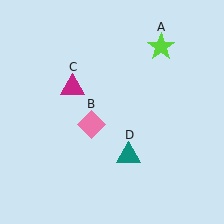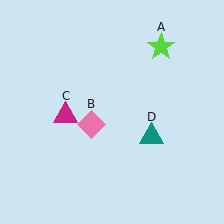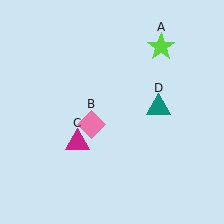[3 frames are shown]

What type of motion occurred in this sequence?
The magenta triangle (object C), teal triangle (object D) rotated counterclockwise around the center of the scene.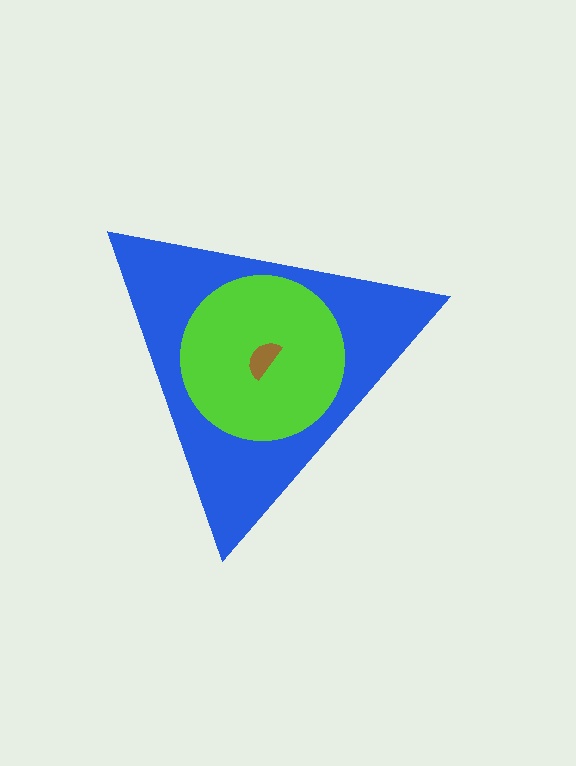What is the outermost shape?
The blue triangle.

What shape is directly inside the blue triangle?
The lime circle.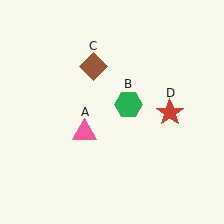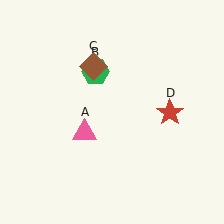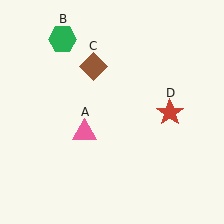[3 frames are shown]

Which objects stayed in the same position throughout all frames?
Pink triangle (object A) and brown diamond (object C) and red star (object D) remained stationary.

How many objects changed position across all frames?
1 object changed position: green hexagon (object B).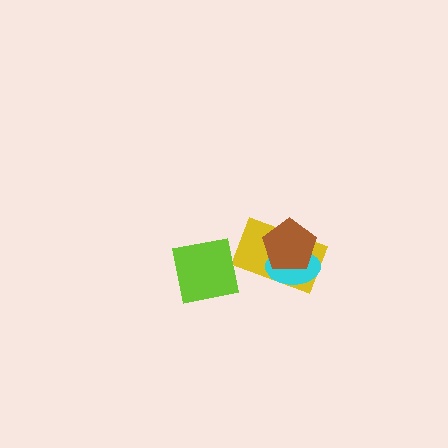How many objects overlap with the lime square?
0 objects overlap with the lime square.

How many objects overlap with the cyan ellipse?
2 objects overlap with the cyan ellipse.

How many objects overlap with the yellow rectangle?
2 objects overlap with the yellow rectangle.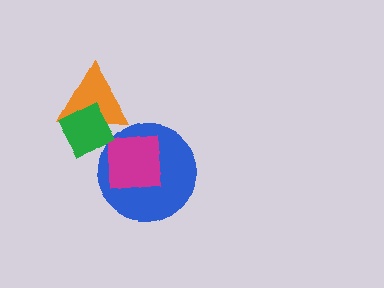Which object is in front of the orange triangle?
The green diamond is in front of the orange triangle.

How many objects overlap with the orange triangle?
1 object overlaps with the orange triangle.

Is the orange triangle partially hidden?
Yes, it is partially covered by another shape.